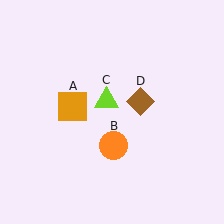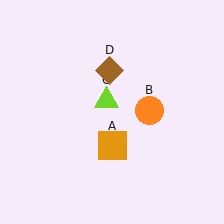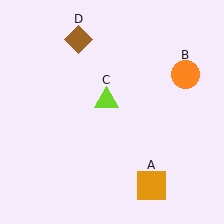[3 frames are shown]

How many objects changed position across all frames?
3 objects changed position: orange square (object A), orange circle (object B), brown diamond (object D).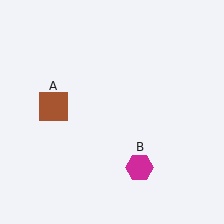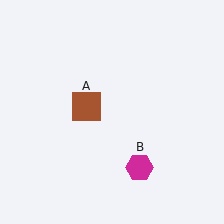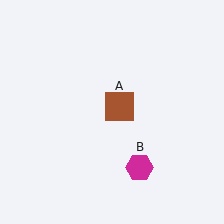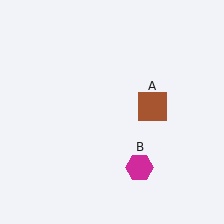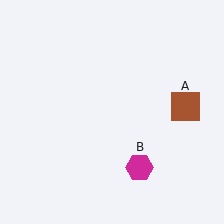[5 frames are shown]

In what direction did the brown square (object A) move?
The brown square (object A) moved right.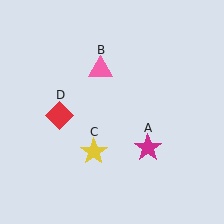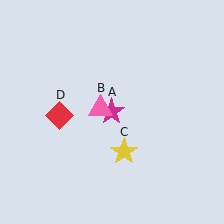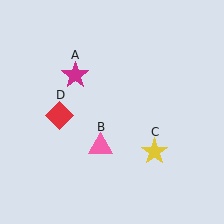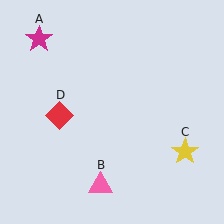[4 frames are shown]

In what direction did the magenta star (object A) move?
The magenta star (object A) moved up and to the left.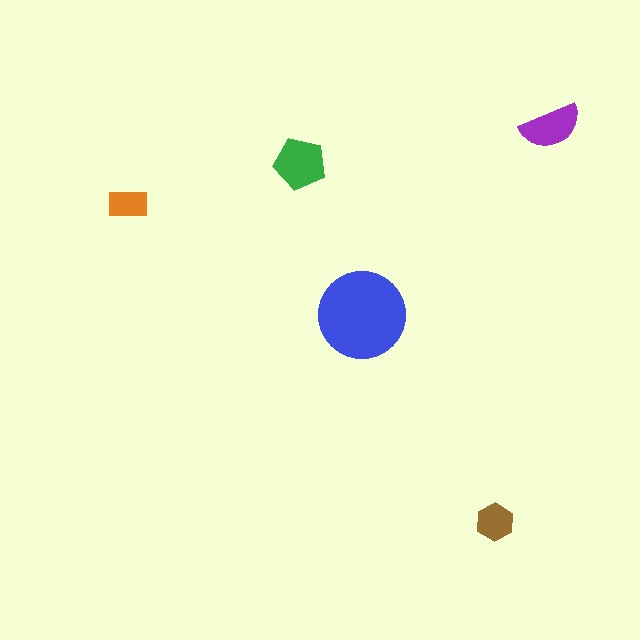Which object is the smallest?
The orange rectangle.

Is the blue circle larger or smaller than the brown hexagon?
Larger.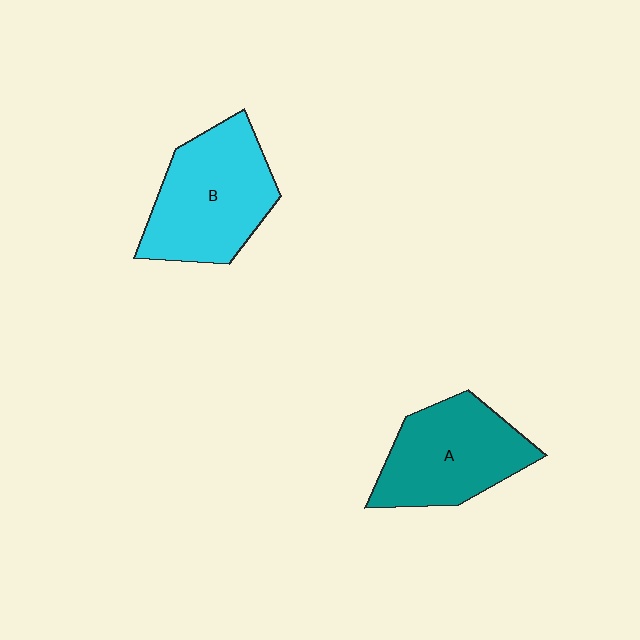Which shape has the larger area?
Shape B (cyan).